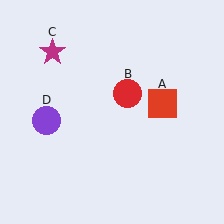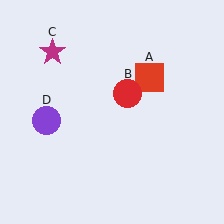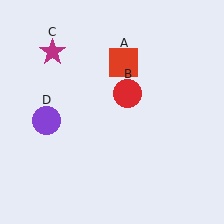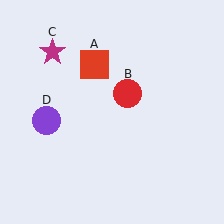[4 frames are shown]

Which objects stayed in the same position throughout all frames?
Red circle (object B) and magenta star (object C) and purple circle (object D) remained stationary.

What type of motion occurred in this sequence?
The red square (object A) rotated counterclockwise around the center of the scene.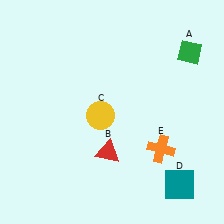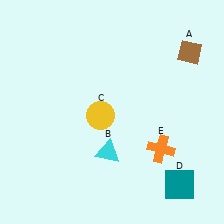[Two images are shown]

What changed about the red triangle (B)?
In Image 1, B is red. In Image 2, it changed to cyan.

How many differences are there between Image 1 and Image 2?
There are 2 differences between the two images.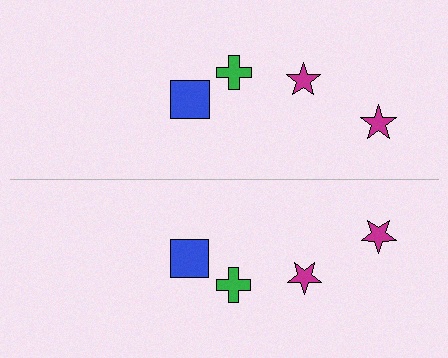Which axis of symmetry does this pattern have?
The pattern has a horizontal axis of symmetry running through the center of the image.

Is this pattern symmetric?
Yes, this pattern has bilateral (reflection) symmetry.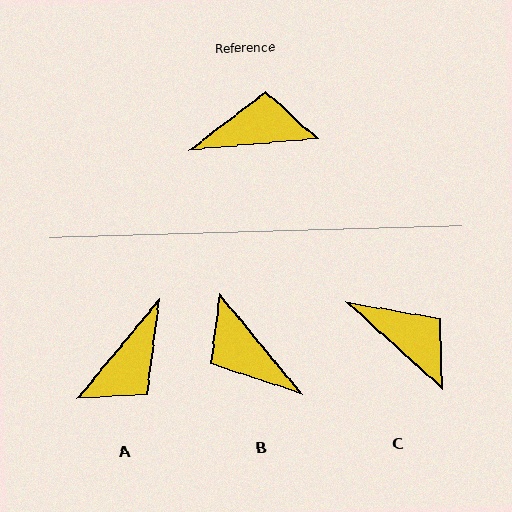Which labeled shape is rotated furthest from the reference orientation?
A, about 135 degrees away.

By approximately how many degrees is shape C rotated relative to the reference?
Approximately 47 degrees clockwise.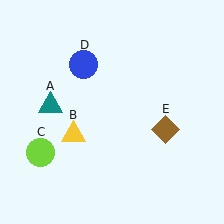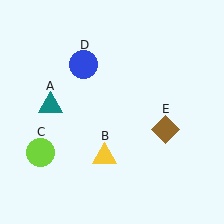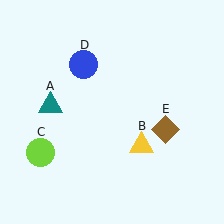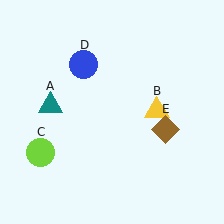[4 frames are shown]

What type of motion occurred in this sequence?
The yellow triangle (object B) rotated counterclockwise around the center of the scene.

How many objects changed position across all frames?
1 object changed position: yellow triangle (object B).